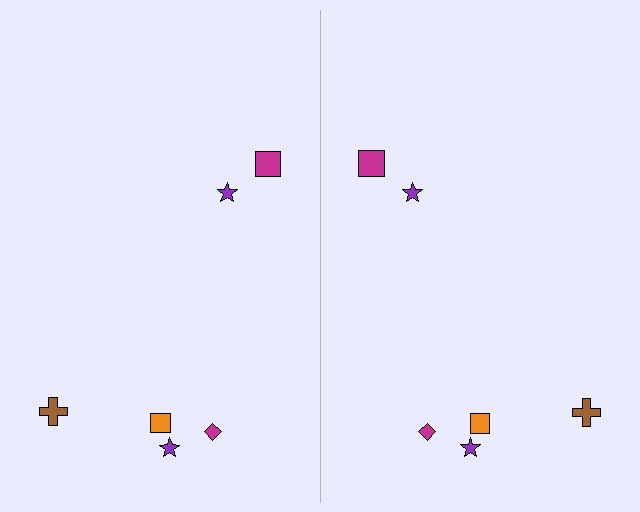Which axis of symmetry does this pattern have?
The pattern has a vertical axis of symmetry running through the center of the image.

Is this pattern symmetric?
Yes, this pattern has bilateral (reflection) symmetry.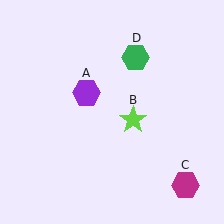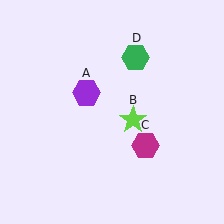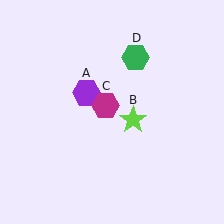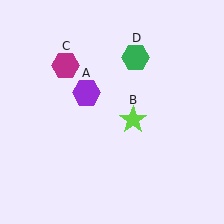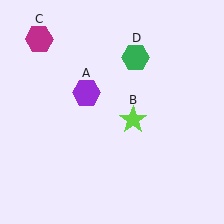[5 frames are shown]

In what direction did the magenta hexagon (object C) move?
The magenta hexagon (object C) moved up and to the left.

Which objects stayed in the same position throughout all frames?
Purple hexagon (object A) and lime star (object B) and green hexagon (object D) remained stationary.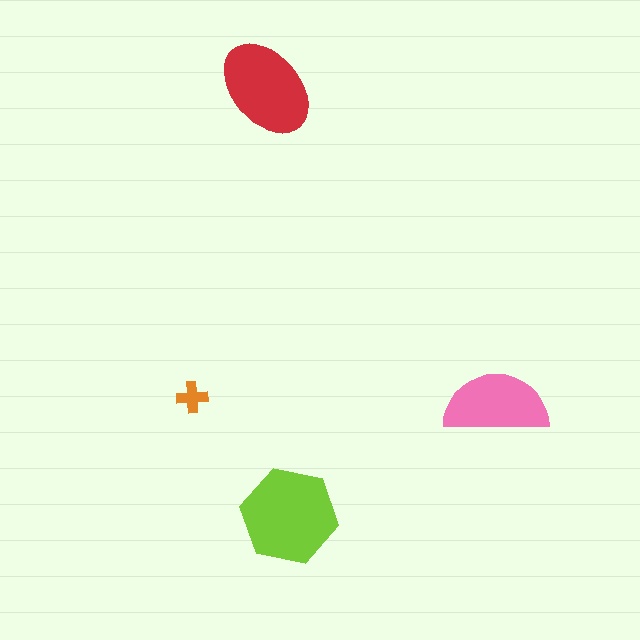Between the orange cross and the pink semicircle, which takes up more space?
The pink semicircle.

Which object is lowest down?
The lime hexagon is bottommost.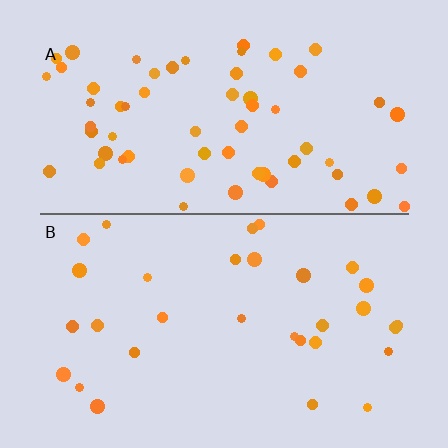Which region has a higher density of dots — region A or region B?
A (the top).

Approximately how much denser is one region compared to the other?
Approximately 2.0× — region A over region B.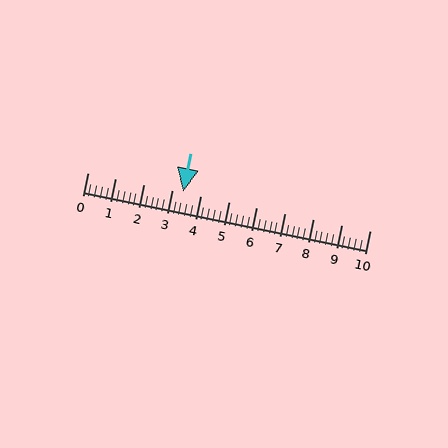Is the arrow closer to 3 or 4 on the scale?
The arrow is closer to 3.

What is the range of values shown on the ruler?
The ruler shows values from 0 to 10.